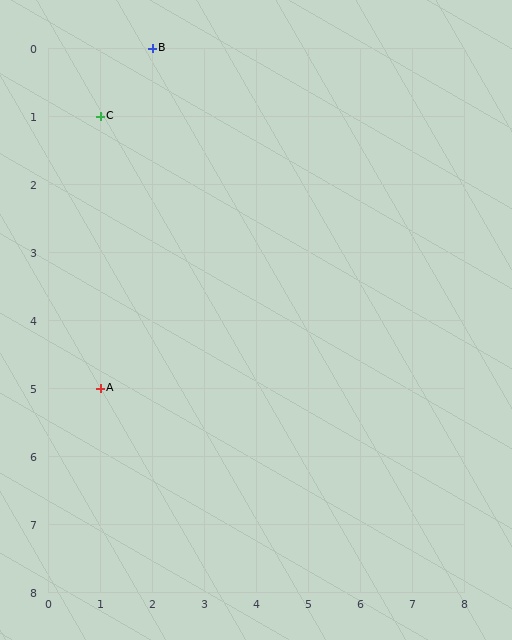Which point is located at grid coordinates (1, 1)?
Point C is at (1, 1).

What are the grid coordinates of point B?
Point B is at grid coordinates (2, 0).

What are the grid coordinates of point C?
Point C is at grid coordinates (1, 1).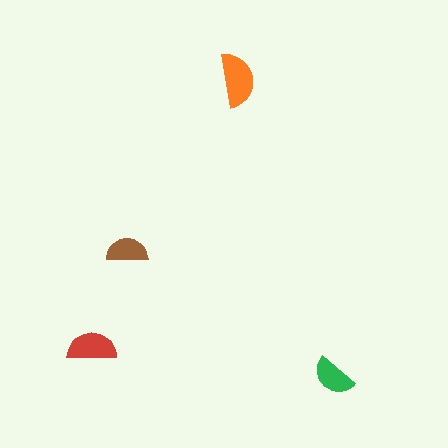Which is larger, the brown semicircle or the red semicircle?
The red one.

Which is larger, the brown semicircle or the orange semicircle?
The orange one.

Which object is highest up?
The orange semicircle is topmost.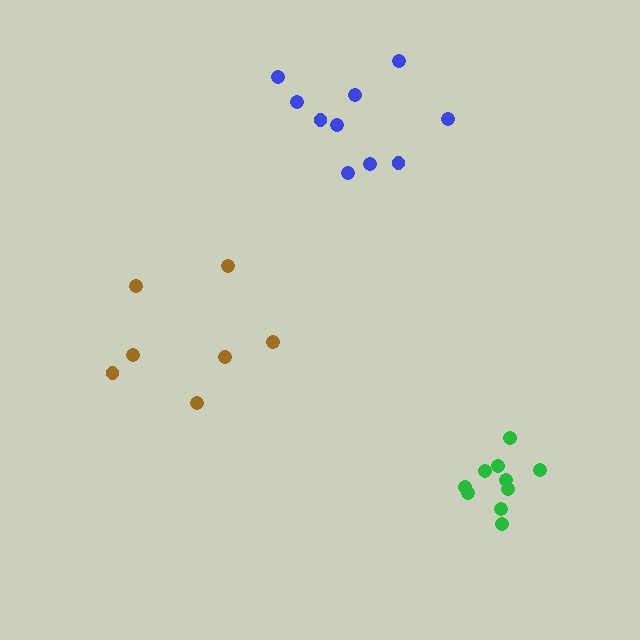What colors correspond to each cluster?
The clusters are colored: blue, green, brown.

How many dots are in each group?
Group 1: 10 dots, Group 2: 10 dots, Group 3: 7 dots (27 total).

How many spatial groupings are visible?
There are 3 spatial groupings.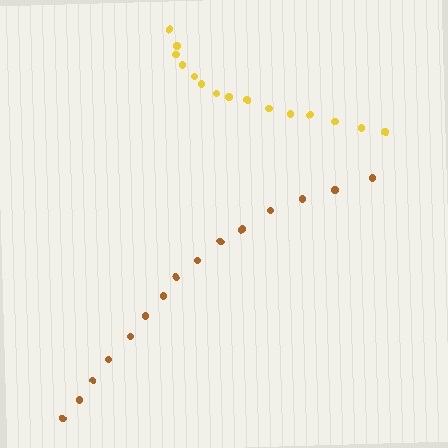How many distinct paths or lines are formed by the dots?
There are 2 distinct paths.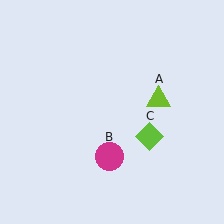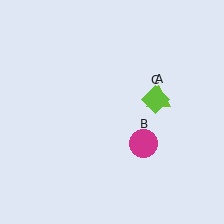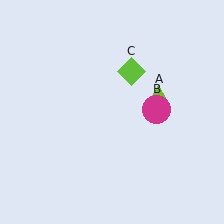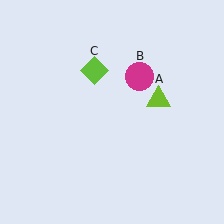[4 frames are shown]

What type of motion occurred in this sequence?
The magenta circle (object B), lime diamond (object C) rotated counterclockwise around the center of the scene.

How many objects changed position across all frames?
2 objects changed position: magenta circle (object B), lime diamond (object C).